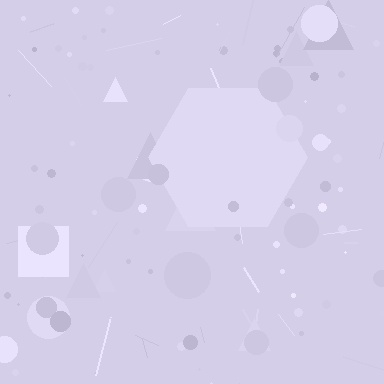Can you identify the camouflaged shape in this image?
The camouflaged shape is a hexagon.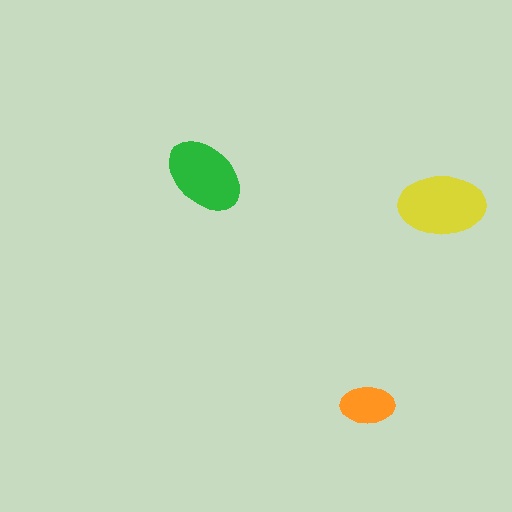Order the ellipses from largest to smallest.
the yellow one, the green one, the orange one.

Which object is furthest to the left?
The green ellipse is leftmost.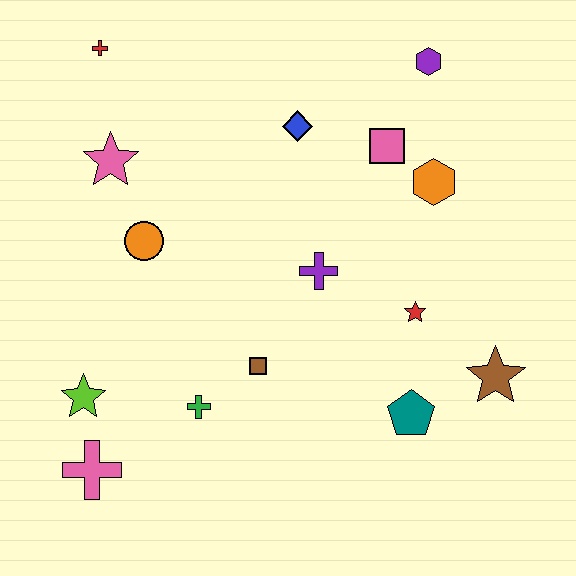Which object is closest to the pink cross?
The lime star is closest to the pink cross.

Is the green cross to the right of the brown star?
No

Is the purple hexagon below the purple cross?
No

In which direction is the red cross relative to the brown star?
The red cross is to the left of the brown star.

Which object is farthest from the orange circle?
The brown star is farthest from the orange circle.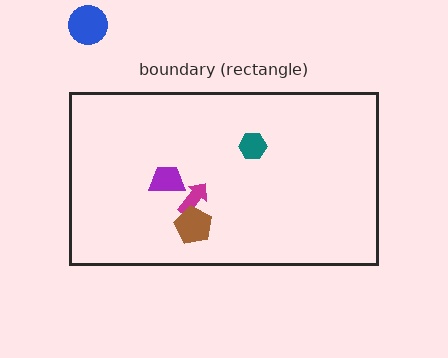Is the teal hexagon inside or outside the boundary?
Inside.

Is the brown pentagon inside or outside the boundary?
Inside.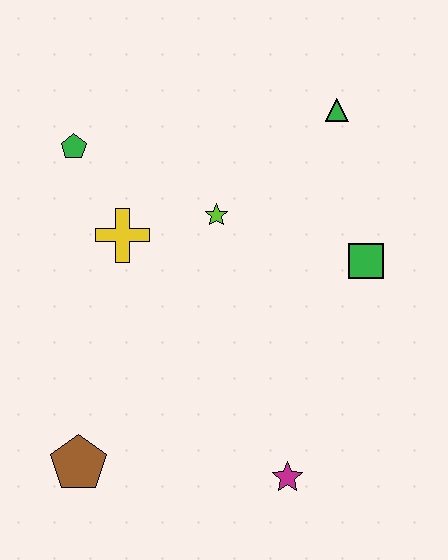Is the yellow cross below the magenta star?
No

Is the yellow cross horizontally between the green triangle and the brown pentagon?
Yes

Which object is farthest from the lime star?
The brown pentagon is farthest from the lime star.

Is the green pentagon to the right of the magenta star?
No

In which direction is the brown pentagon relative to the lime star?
The brown pentagon is below the lime star.